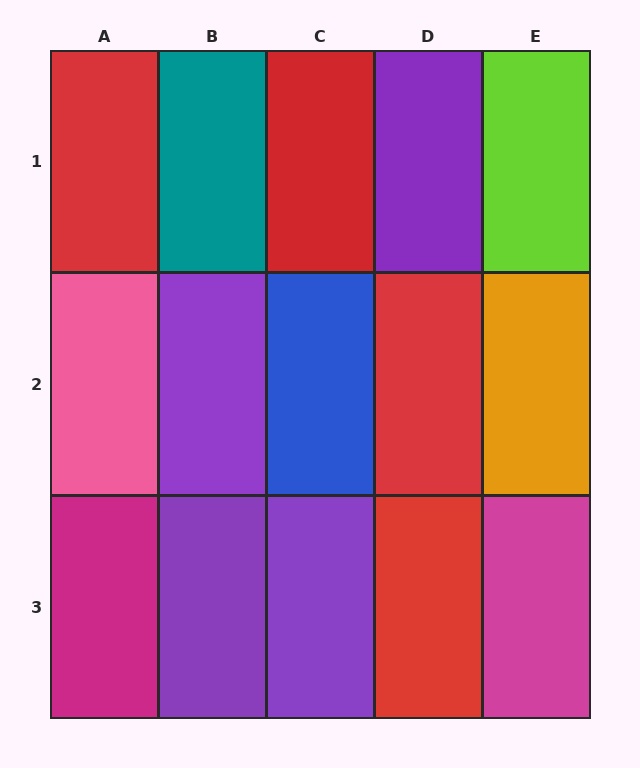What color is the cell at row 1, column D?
Purple.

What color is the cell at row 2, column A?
Pink.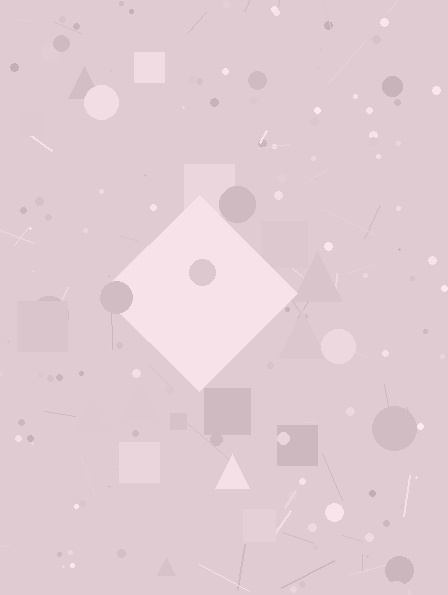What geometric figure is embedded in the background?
A diamond is embedded in the background.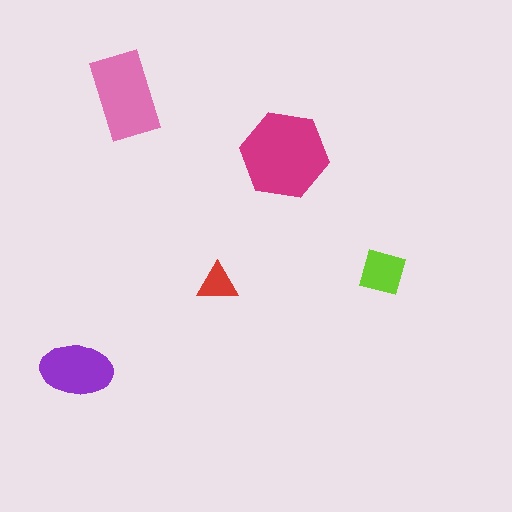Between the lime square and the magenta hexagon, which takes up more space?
The magenta hexagon.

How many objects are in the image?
There are 5 objects in the image.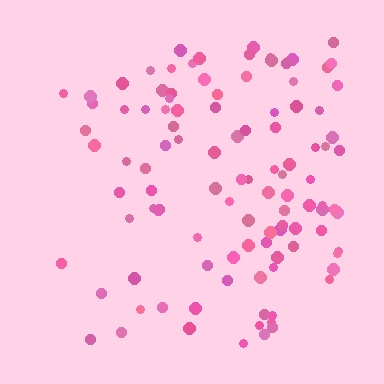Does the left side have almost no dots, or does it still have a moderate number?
Still a moderate number, just noticeably fewer than the right.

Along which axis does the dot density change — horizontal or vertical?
Horizontal.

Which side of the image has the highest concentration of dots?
The right.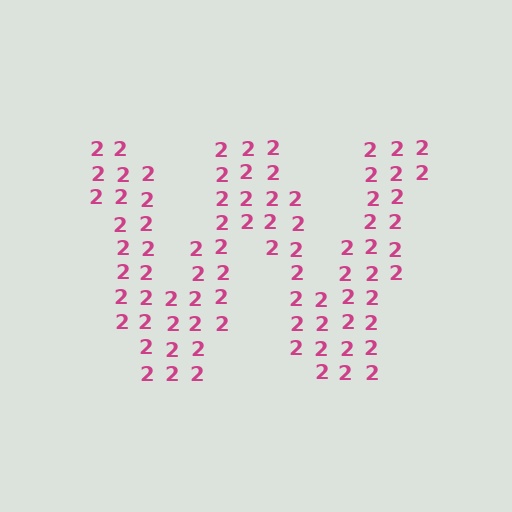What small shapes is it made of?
It is made of small digit 2's.